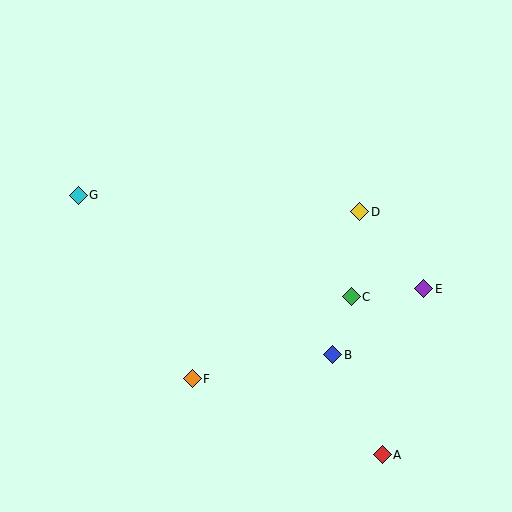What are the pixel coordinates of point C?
Point C is at (351, 297).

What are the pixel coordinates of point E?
Point E is at (424, 289).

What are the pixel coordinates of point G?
Point G is at (78, 195).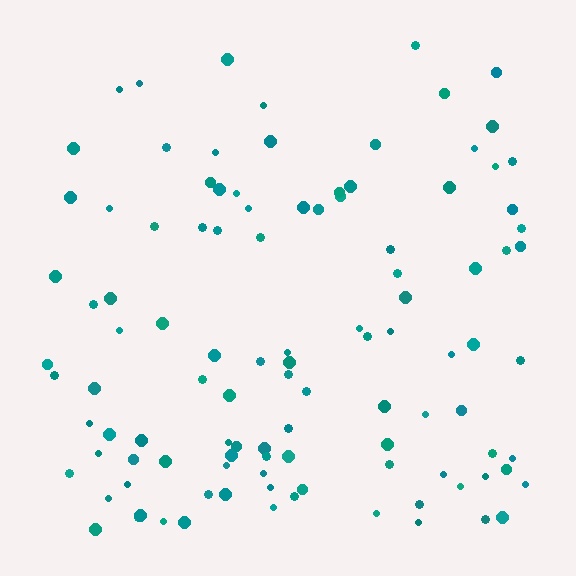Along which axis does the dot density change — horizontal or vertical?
Vertical.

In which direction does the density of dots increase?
From top to bottom, with the bottom side densest.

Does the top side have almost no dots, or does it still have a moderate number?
Still a moderate number, just noticeably fewer than the bottom.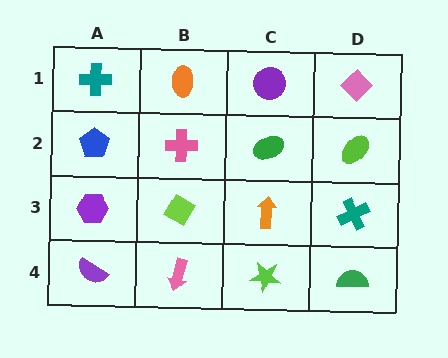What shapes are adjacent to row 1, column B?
A pink cross (row 2, column B), a teal cross (row 1, column A), a purple circle (row 1, column C).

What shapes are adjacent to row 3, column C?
A green ellipse (row 2, column C), a lime star (row 4, column C), a lime diamond (row 3, column B), a teal cross (row 3, column D).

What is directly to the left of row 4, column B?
A purple semicircle.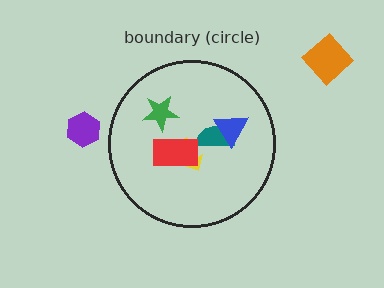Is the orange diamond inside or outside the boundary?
Outside.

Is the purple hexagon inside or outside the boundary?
Outside.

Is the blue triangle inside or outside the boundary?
Inside.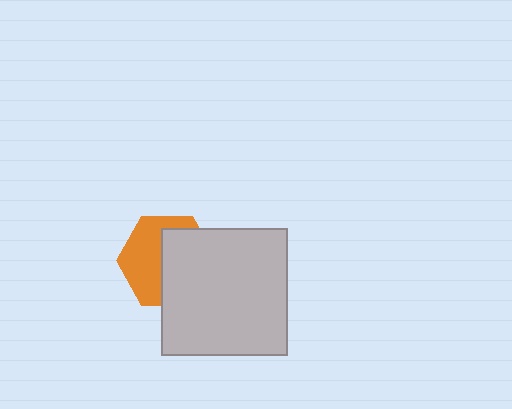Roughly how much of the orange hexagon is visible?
About half of it is visible (roughly 49%).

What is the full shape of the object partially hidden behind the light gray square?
The partially hidden object is an orange hexagon.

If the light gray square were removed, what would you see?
You would see the complete orange hexagon.